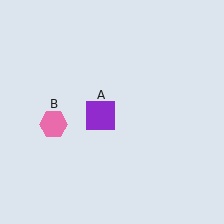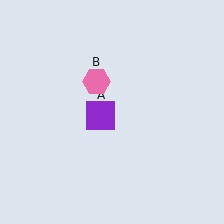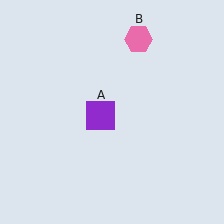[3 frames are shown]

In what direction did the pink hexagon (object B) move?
The pink hexagon (object B) moved up and to the right.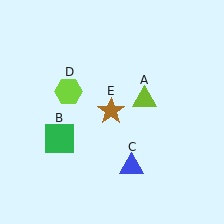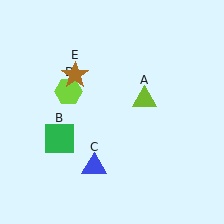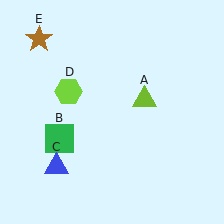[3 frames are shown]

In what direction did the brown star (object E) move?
The brown star (object E) moved up and to the left.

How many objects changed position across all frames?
2 objects changed position: blue triangle (object C), brown star (object E).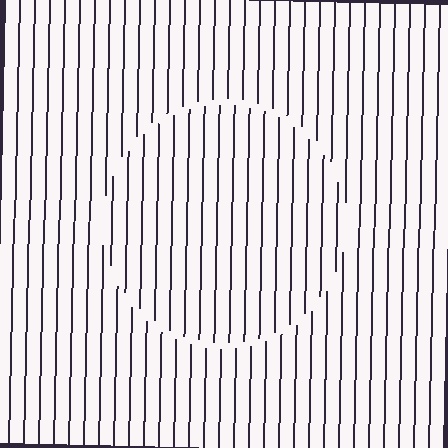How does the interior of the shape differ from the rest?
The interior of the shape contains the same grating, shifted by half a period — the contour is defined by the phase discontinuity where line-ends from the inner and outer gratings abut.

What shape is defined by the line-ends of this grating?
An illusory circle. The interior of the shape contains the same grating, shifted by half a period — the contour is defined by the phase discontinuity where line-ends from the inner and outer gratings abut.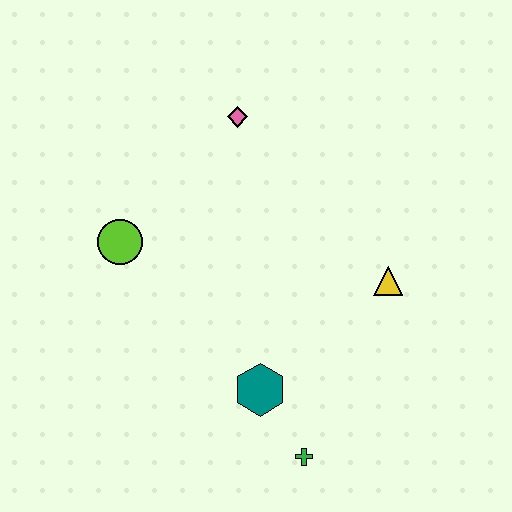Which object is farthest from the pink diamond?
The green cross is farthest from the pink diamond.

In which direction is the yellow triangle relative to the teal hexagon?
The yellow triangle is to the right of the teal hexagon.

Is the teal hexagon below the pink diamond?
Yes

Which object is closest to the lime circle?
The pink diamond is closest to the lime circle.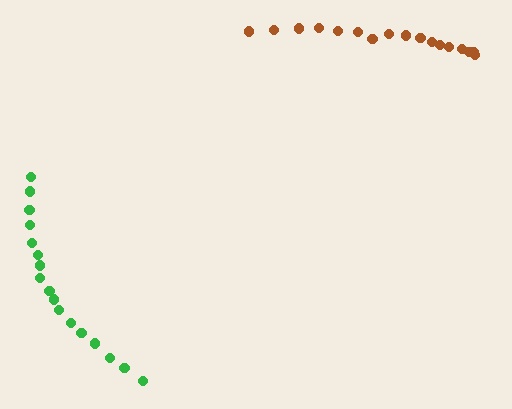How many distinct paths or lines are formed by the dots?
There are 2 distinct paths.